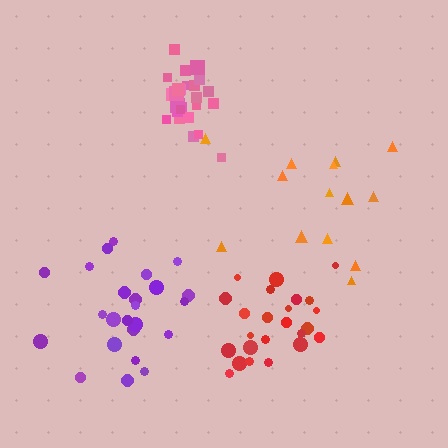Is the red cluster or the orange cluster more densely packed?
Red.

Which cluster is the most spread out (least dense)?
Orange.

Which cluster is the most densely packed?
Pink.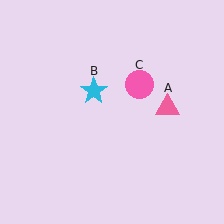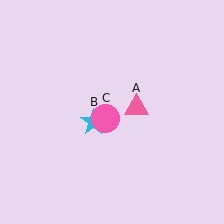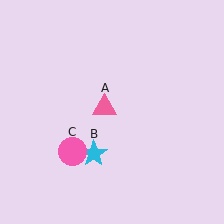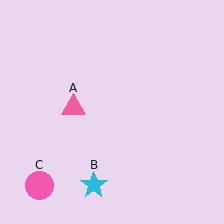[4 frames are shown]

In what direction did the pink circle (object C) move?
The pink circle (object C) moved down and to the left.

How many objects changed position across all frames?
3 objects changed position: pink triangle (object A), cyan star (object B), pink circle (object C).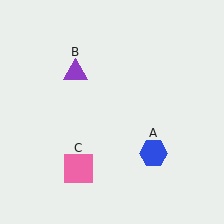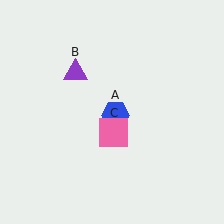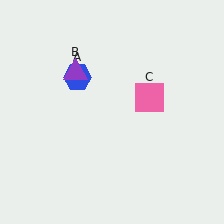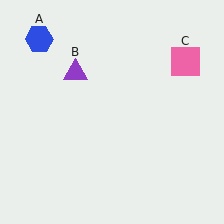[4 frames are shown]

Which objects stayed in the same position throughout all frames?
Purple triangle (object B) remained stationary.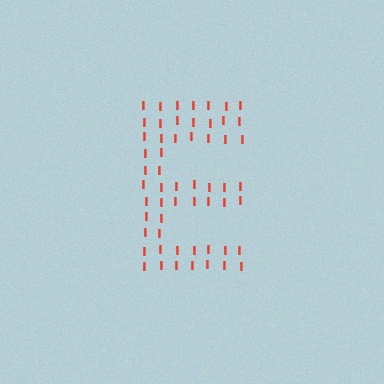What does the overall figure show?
The overall figure shows the letter E.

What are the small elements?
The small elements are letter I's.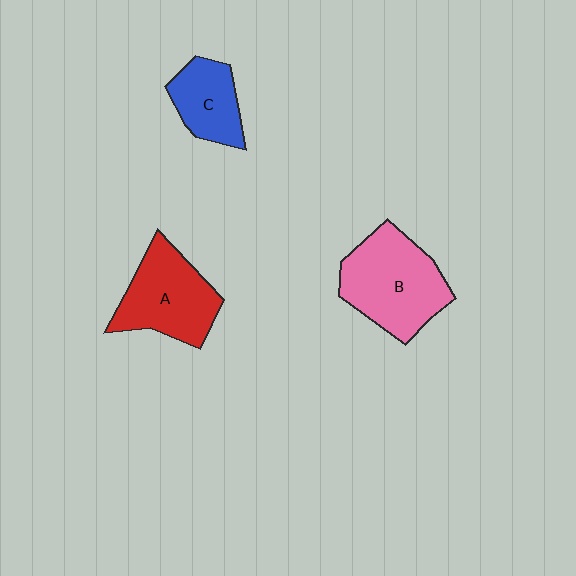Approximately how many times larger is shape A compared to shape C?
Approximately 1.5 times.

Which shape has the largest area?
Shape B (pink).